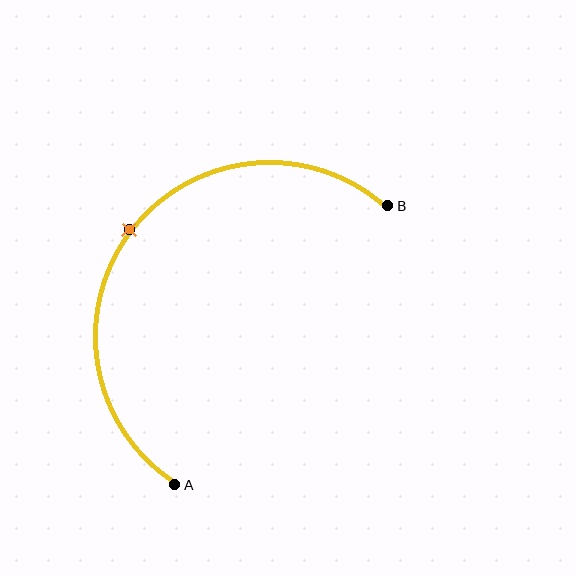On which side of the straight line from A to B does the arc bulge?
The arc bulges above and to the left of the straight line connecting A and B.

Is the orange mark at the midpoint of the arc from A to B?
Yes. The orange mark lies on the arc at equal arc-length from both A and B — it is the arc midpoint.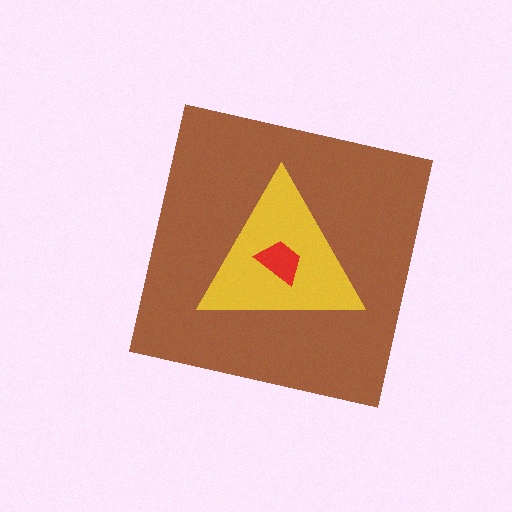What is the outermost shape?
The brown square.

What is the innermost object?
The red trapezoid.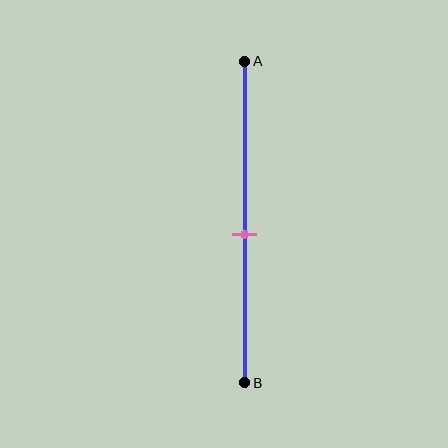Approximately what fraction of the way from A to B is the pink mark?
The pink mark is approximately 55% of the way from A to B.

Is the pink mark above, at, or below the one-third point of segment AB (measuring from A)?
The pink mark is below the one-third point of segment AB.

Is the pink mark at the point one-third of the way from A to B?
No, the mark is at about 55% from A, not at the 33% one-third point.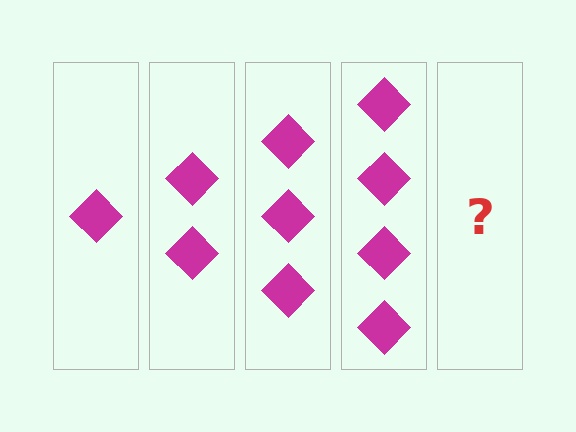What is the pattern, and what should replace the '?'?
The pattern is that each step adds one more diamond. The '?' should be 5 diamonds.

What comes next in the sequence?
The next element should be 5 diamonds.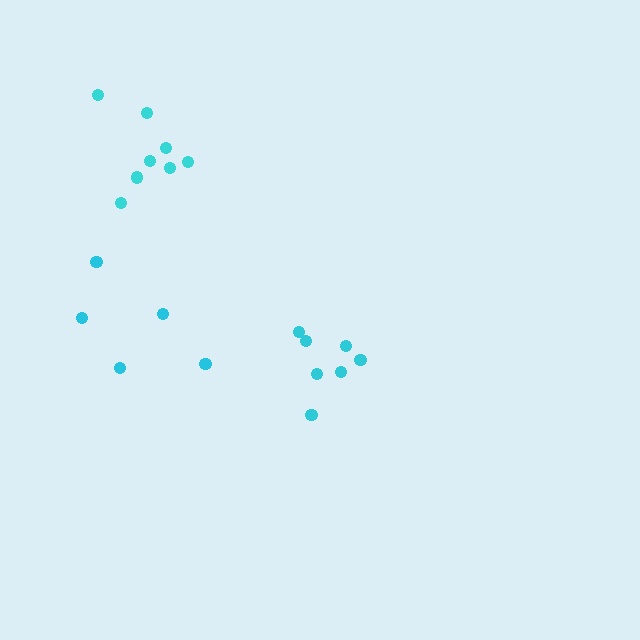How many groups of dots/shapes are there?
There are 3 groups.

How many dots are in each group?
Group 1: 5 dots, Group 2: 8 dots, Group 3: 7 dots (20 total).